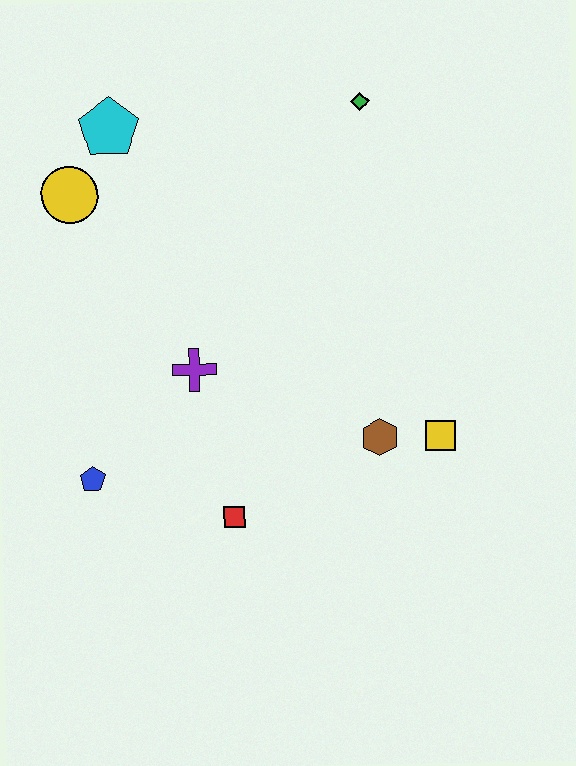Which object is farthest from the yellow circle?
The yellow square is farthest from the yellow circle.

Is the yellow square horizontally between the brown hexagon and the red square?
No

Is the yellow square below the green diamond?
Yes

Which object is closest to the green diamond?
The cyan pentagon is closest to the green diamond.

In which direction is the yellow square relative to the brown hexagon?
The yellow square is to the right of the brown hexagon.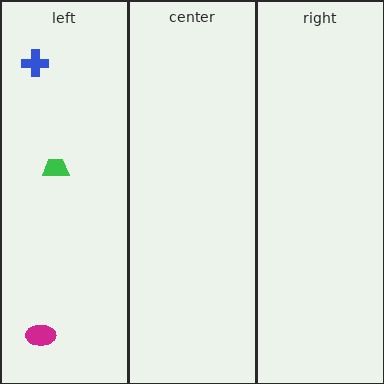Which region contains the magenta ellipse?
The left region.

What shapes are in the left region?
The blue cross, the green trapezoid, the magenta ellipse.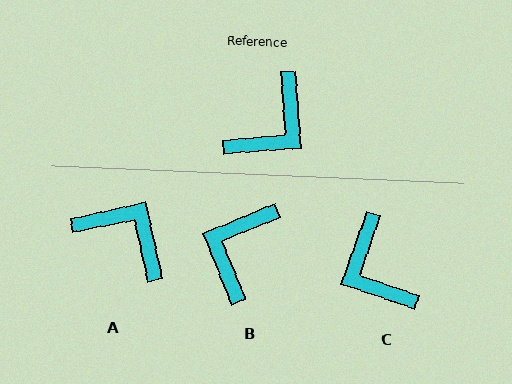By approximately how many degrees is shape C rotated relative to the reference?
Approximately 113 degrees clockwise.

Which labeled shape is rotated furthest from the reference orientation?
B, about 162 degrees away.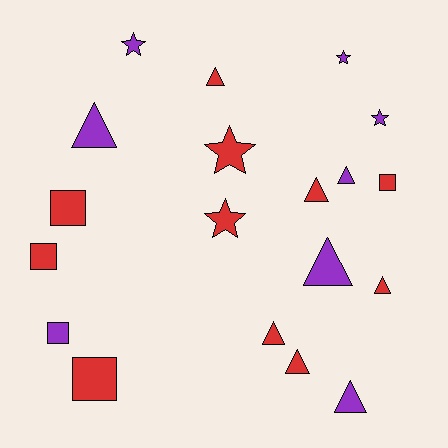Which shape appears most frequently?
Triangle, with 9 objects.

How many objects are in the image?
There are 19 objects.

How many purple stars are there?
There are 3 purple stars.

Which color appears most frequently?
Red, with 11 objects.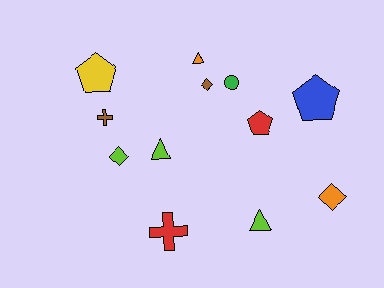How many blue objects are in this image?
There is 1 blue object.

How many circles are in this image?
There is 1 circle.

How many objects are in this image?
There are 12 objects.